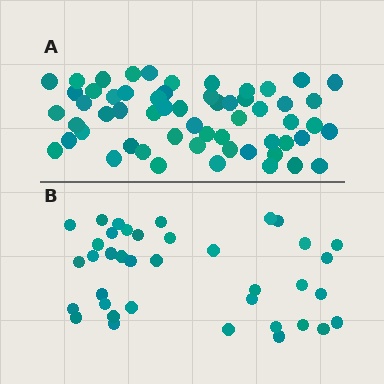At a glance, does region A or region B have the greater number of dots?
Region A (the top region) has more dots.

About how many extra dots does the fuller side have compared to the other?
Region A has approximately 20 more dots than region B.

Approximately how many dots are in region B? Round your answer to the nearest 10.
About 40 dots. (The exact count is 38, which rounds to 40.)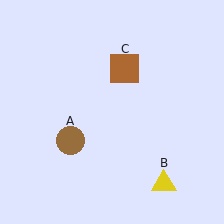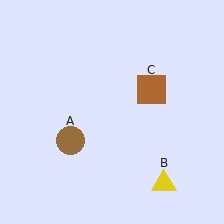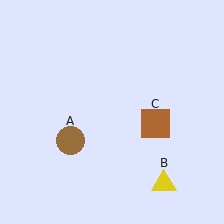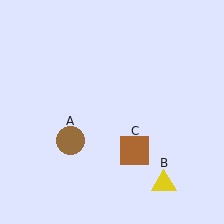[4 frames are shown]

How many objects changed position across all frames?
1 object changed position: brown square (object C).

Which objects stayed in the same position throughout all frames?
Brown circle (object A) and yellow triangle (object B) remained stationary.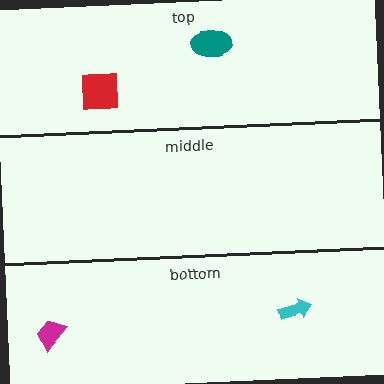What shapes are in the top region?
The red square, the teal ellipse.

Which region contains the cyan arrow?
The bottom region.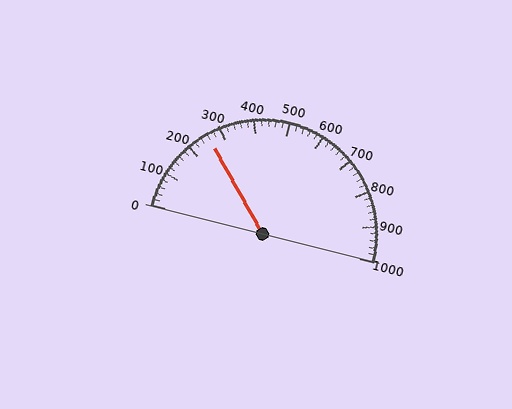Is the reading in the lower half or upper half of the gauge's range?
The reading is in the lower half of the range (0 to 1000).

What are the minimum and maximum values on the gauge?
The gauge ranges from 0 to 1000.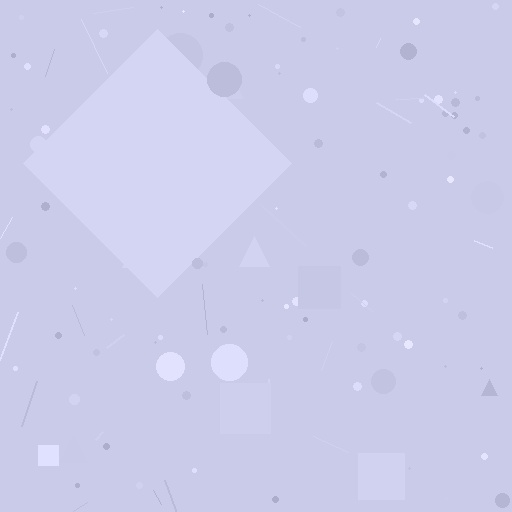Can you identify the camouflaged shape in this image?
The camouflaged shape is a diamond.